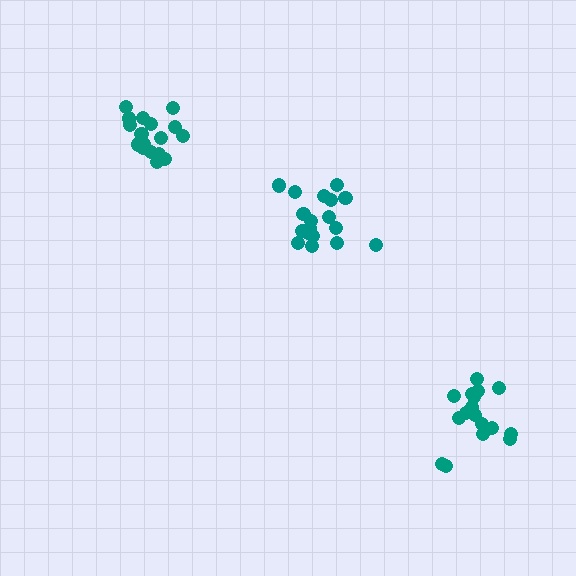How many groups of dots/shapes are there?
There are 3 groups.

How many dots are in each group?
Group 1: 17 dots, Group 2: 17 dots, Group 3: 18 dots (52 total).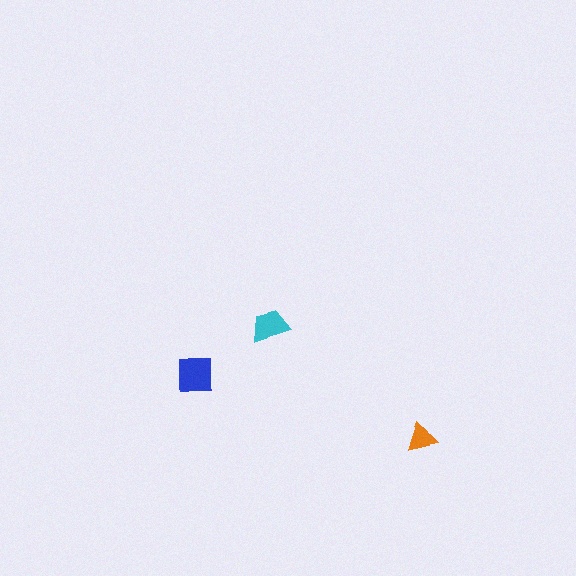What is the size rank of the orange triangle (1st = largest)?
3rd.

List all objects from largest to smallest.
The blue square, the cyan trapezoid, the orange triangle.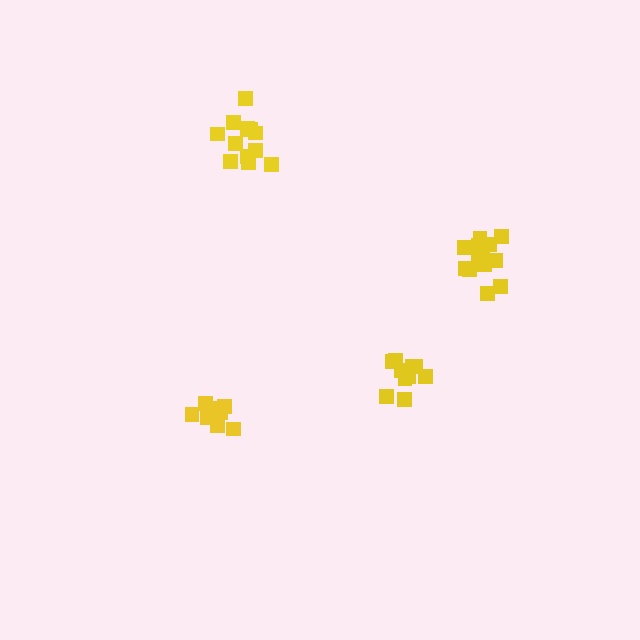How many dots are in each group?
Group 1: 14 dots, Group 2: 12 dots, Group 3: 12 dots, Group 4: 8 dots (46 total).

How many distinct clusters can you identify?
There are 4 distinct clusters.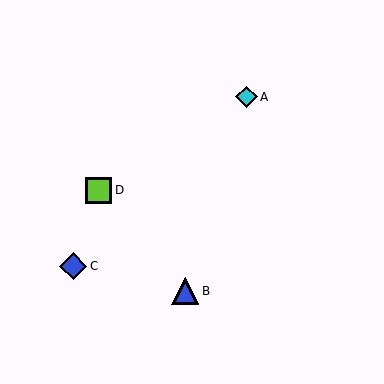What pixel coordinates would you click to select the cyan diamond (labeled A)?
Click at (246, 97) to select the cyan diamond A.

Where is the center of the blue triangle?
The center of the blue triangle is at (185, 291).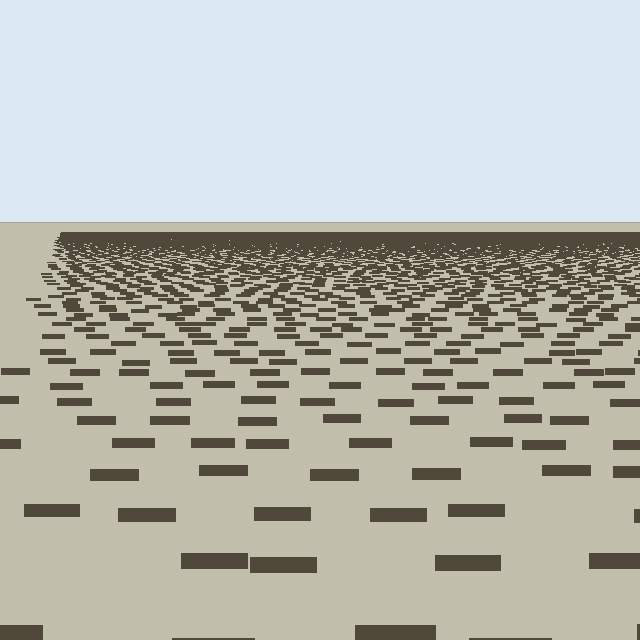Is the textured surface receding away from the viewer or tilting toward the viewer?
The surface is receding away from the viewer. Texture elements get smaller and denser toward the top.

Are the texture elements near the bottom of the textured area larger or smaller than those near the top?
Larger. Near the bottom, elements are closer to the viewer and appear at a bigger on-screen size.